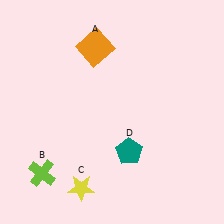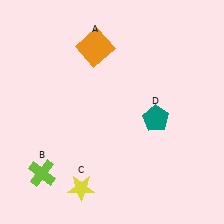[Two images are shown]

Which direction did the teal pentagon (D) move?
The teal pentagon (D) moved up.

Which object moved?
The teal pentagon (D) moved up.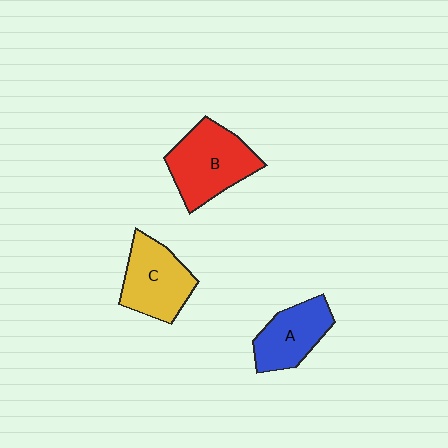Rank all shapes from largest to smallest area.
From largest to smallest: B (red), C (yellow), A (blue).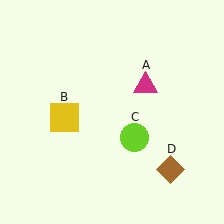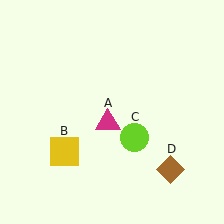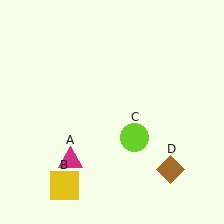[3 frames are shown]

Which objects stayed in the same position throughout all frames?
Lime circle (object C) and brown diamond (object D) remained stationary.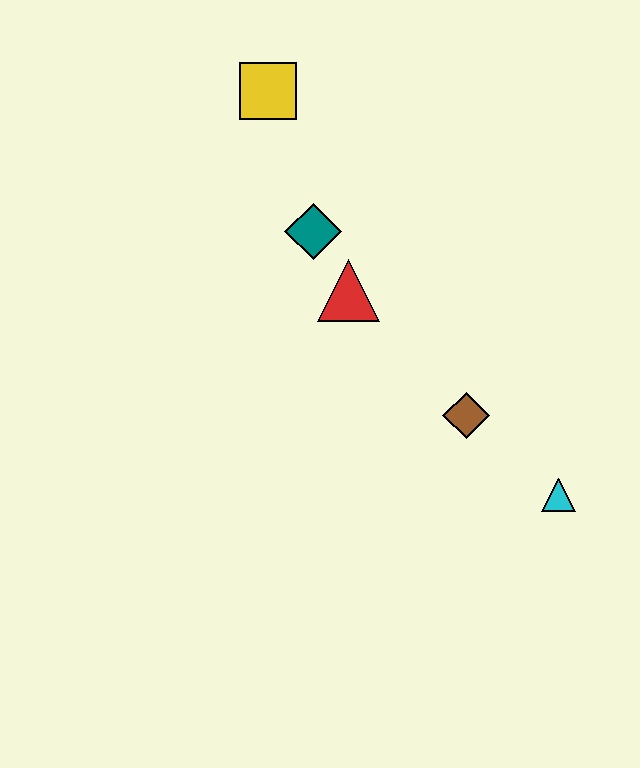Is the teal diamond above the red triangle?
Yes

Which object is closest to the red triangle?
The teal diamond is closest to the red triangle.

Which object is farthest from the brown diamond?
The yellow square is farthest from the brown diamond.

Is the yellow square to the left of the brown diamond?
Yes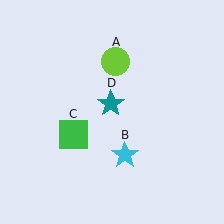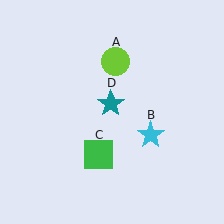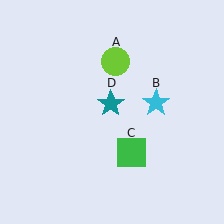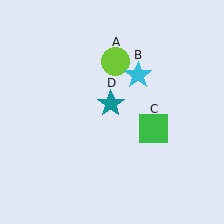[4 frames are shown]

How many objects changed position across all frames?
2 objects changed position: cyan star (object B), green square (object C).